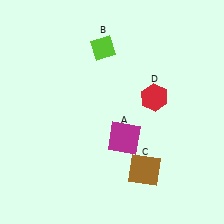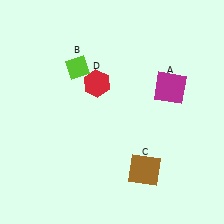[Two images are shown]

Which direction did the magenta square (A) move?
The magenta square (A) moved up.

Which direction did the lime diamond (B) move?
The lime diamond (B) moved left.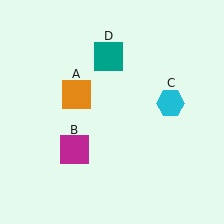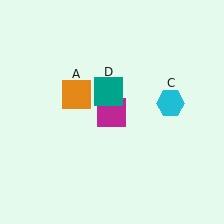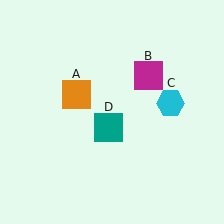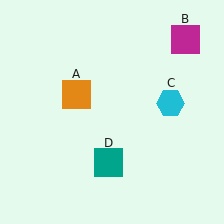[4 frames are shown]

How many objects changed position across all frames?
2 objects changed position: magenta square (object B), teal square (object D).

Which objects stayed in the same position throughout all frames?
Orange square (object A) and cyan hexagon (object C) remained stationary.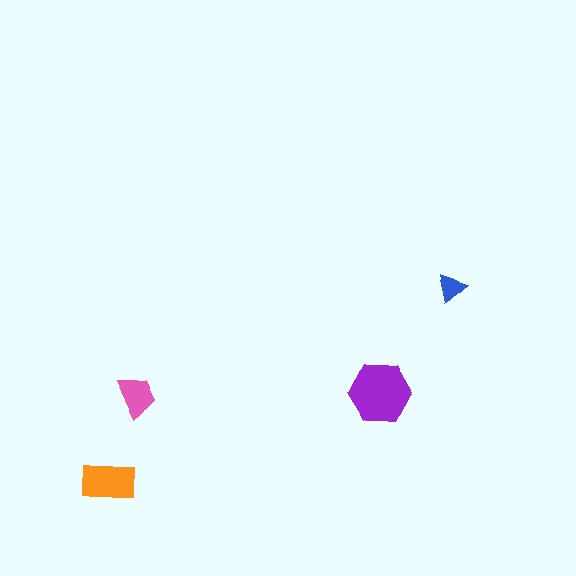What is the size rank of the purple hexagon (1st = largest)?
1st.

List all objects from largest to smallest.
The purple hexagon, the orange rectangle, the pink trapezoid, the blue triangle.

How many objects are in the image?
There are 4 objects in the image.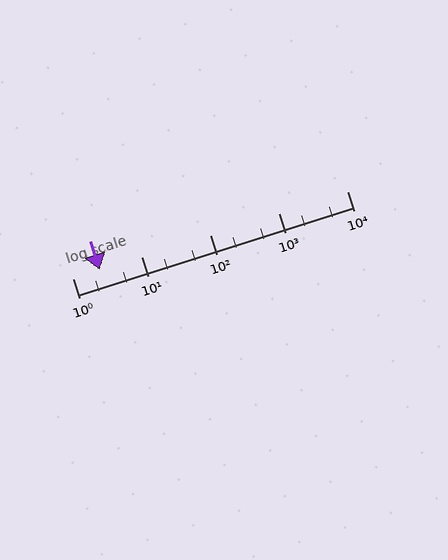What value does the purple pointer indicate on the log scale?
The pointer indicates approximately 2.5.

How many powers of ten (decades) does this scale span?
The scale spans 4 decades, from 1 to 10000.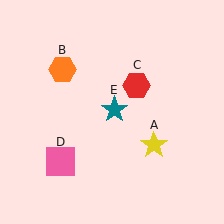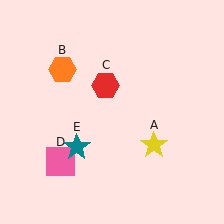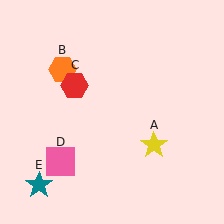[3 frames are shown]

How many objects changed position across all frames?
2 objects changed position: red hexagon (object C), teal star (object E).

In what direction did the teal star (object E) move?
The teal star (object E) moved down and to the left.